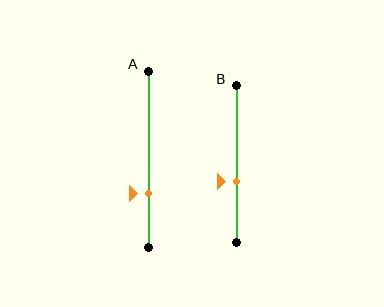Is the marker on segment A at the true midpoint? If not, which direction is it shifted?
No, the marker on segment A is shifted downward by about 19% of the segment length.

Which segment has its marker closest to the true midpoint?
Segment B has its marker closest to the true midpoint.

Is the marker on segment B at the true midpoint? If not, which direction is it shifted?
No, the marker on segment B is shifted downward by about 11% of the segment length.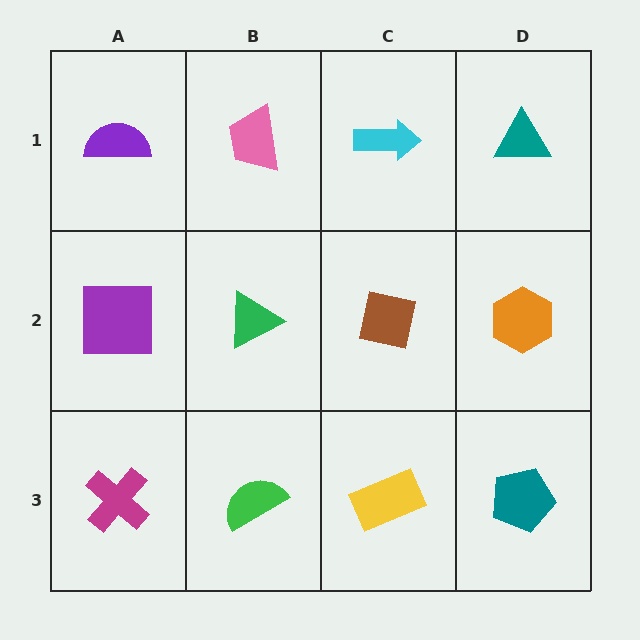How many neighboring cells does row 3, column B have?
3.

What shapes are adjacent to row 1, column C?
A brown square (row 2, column C), a pink trapezoid (row 1, column B), a teal triangle (row 1, column D).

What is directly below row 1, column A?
A purple square.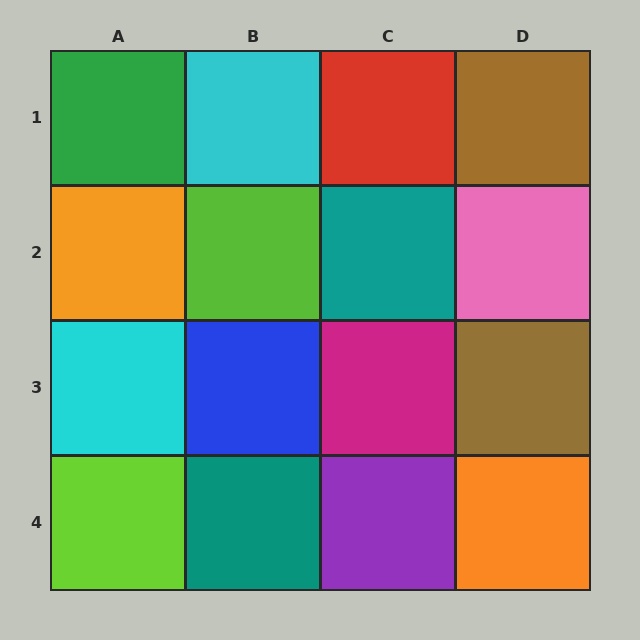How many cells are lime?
2 cells are lime.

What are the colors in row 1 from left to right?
Green, cyan, red, brown.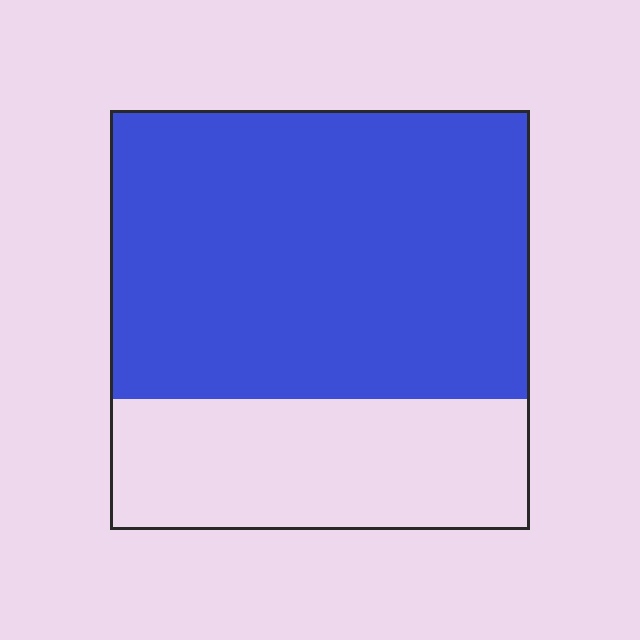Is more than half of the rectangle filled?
Yes.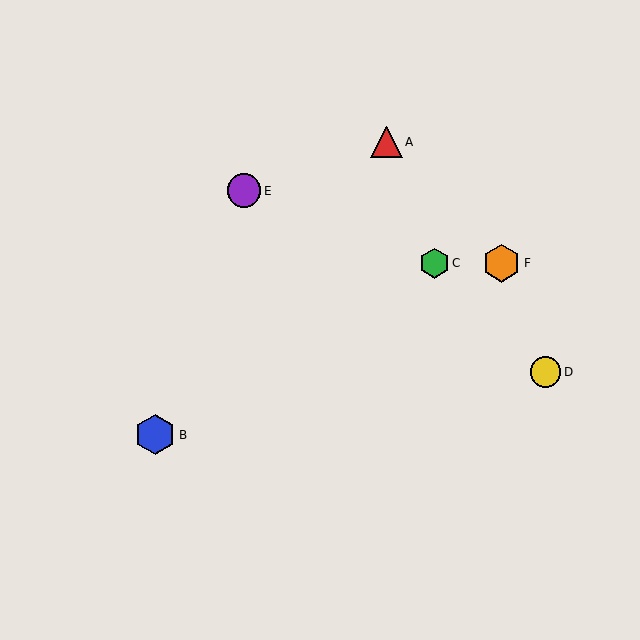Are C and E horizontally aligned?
No, C is at y≈263 and E is at y≈191.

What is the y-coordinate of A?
Object A is at y≈142.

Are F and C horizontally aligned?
Yes, both are at y≈263.